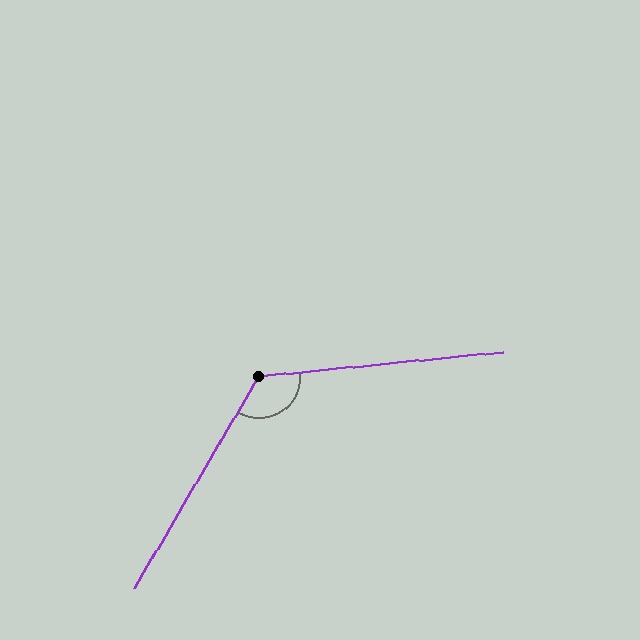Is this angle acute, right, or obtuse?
It is obtuse.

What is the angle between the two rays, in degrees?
Approximately 126 degrees.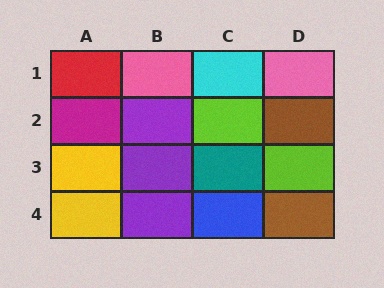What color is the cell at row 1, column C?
Cyan.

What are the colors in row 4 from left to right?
Yellow, purple, blue, brown.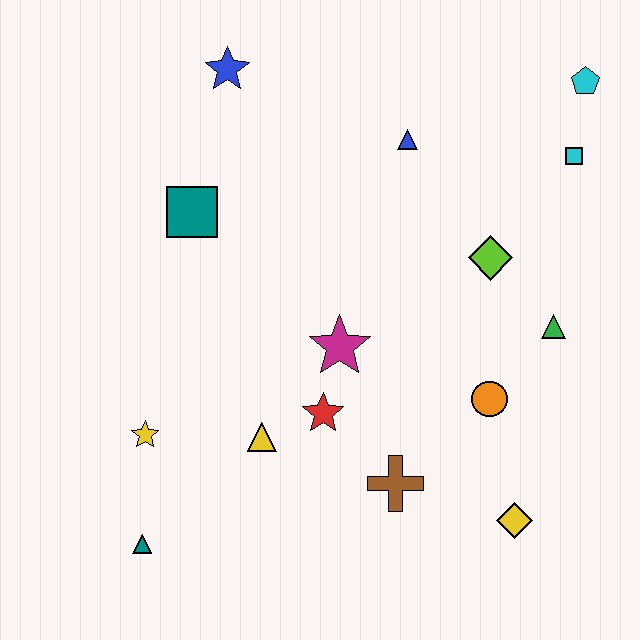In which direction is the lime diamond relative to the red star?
The lime diamond is to the right of the red star.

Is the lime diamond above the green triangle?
Yes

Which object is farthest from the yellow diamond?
The blue star is farthest from the yellow diamond.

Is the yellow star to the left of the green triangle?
Yes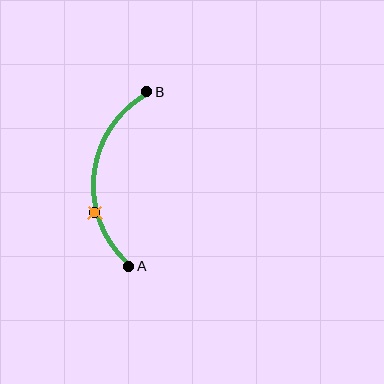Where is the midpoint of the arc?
The arc midpoint is the point on the curve farthest from the straight line joining A and B. It sits to the left of that line.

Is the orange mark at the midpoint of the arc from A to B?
No. The orange mark lies on the arc but is closer to endpoint A. The arc midpoint would be at the point on the curve equidistant along the arc from both A and B.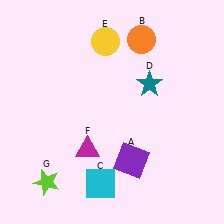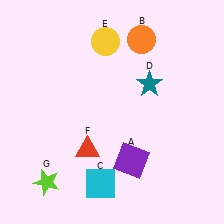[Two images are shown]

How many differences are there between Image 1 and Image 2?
There is 1 difference between the two images.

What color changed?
The triangle (F) changed from magenta in Image 1 to red in Image 2.